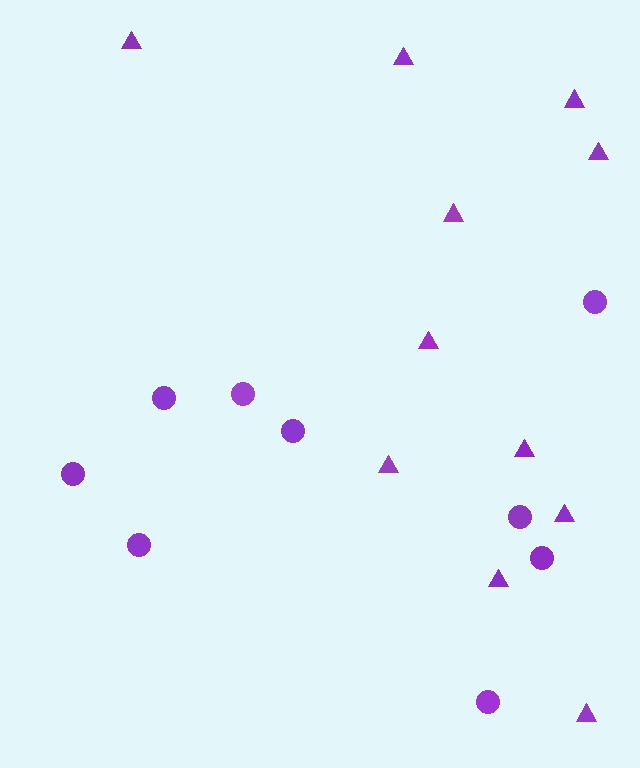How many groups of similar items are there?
There are 2 groups: one group of triangles (11) and one group of circles (9).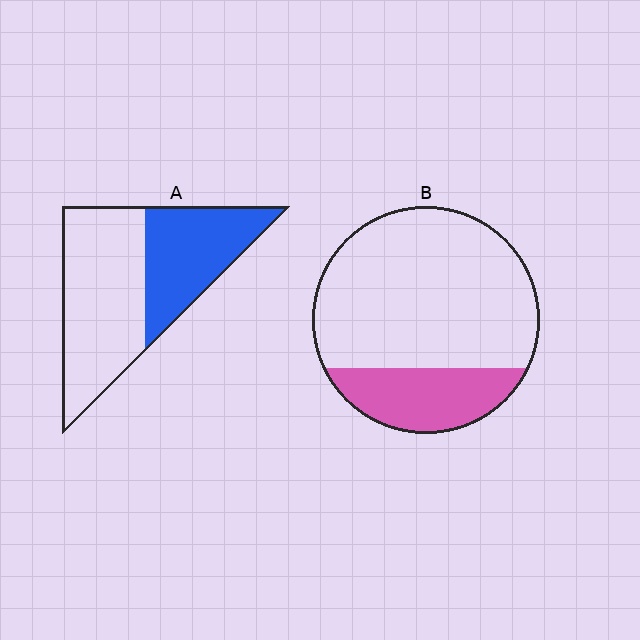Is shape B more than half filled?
No.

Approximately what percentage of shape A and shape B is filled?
A is approximately 40% and B is approximately 25%.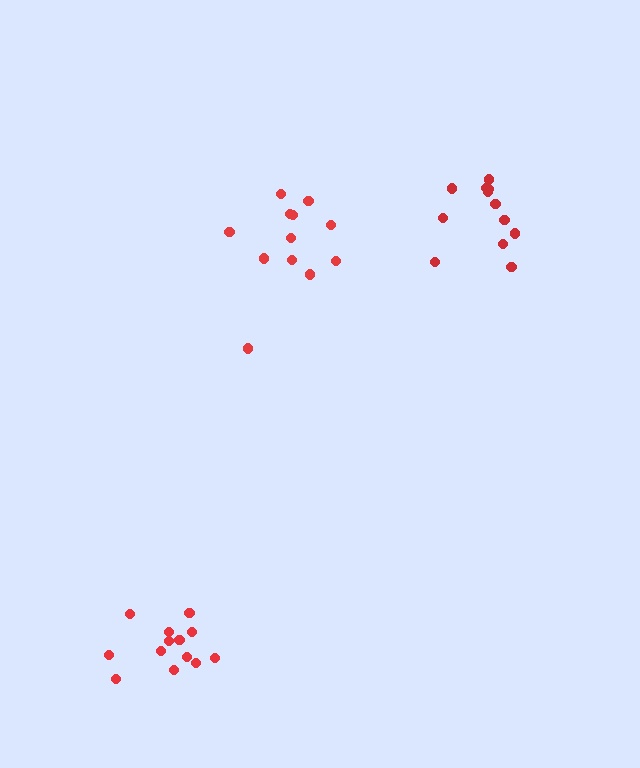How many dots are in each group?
Group 1: 12 dots, Group 2: 13 dots, Group 3: 12 dots (37 total).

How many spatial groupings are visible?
There are 3 spatial groupings.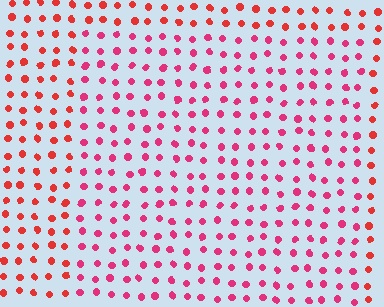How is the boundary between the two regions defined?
The boundary is defined purely by a slight shift in hue (about 26 degrees). Spacing, size, and orientation are identical on both sides.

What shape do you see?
I see a rectangle.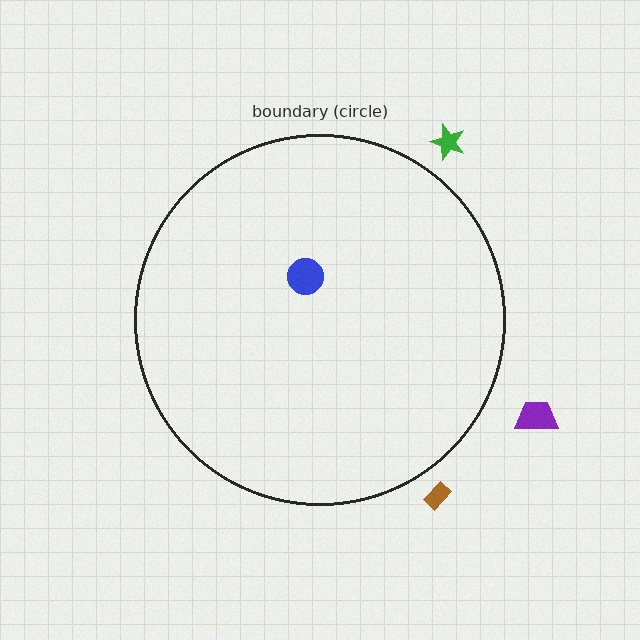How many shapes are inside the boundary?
1 inside, 3 outside.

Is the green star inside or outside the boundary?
Outside.